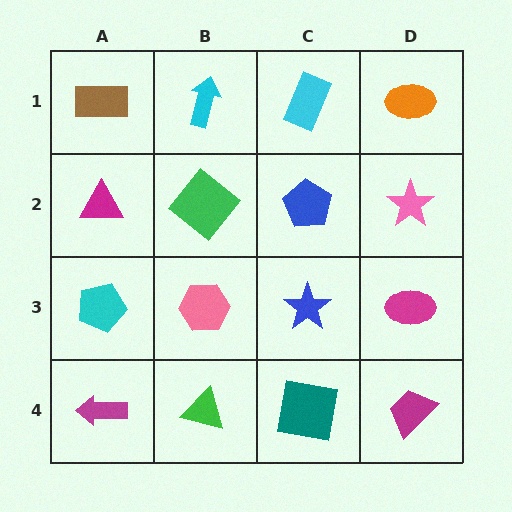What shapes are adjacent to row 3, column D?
A pink star (row 2, column D), a magenta trapezoid (row 4, column D), a blue star (row 3, column C).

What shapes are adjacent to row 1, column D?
A pink star (row 2, column D), a cyan rectangle (row 1, column C).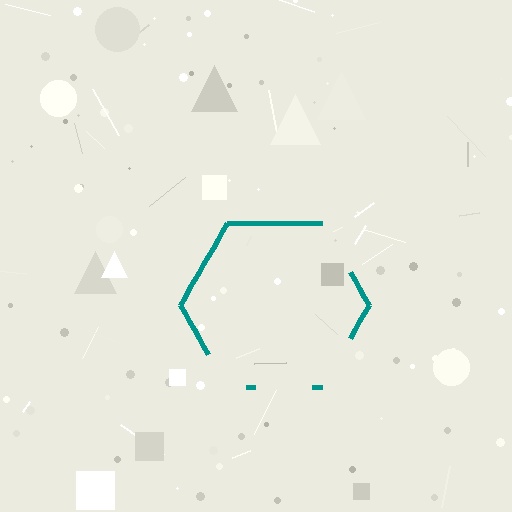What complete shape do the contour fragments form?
The contour fragments form a hexagon.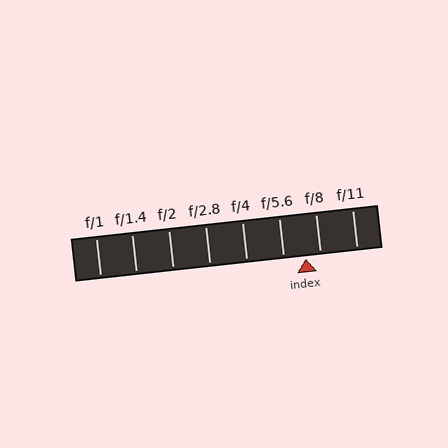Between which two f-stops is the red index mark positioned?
The index mark is between f/5.6 and f/8.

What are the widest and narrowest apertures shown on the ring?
The widest aperture shown is f/1 and the narrowest is f/11.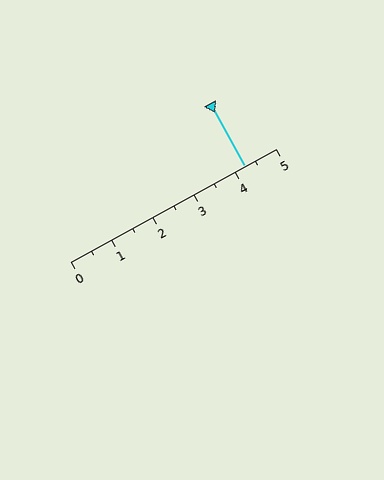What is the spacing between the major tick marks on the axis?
The major ticks are spaced 1 apart.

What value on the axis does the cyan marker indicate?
The marker indicates approximately 4.2.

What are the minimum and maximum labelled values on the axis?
The axis runs from 0 to 5.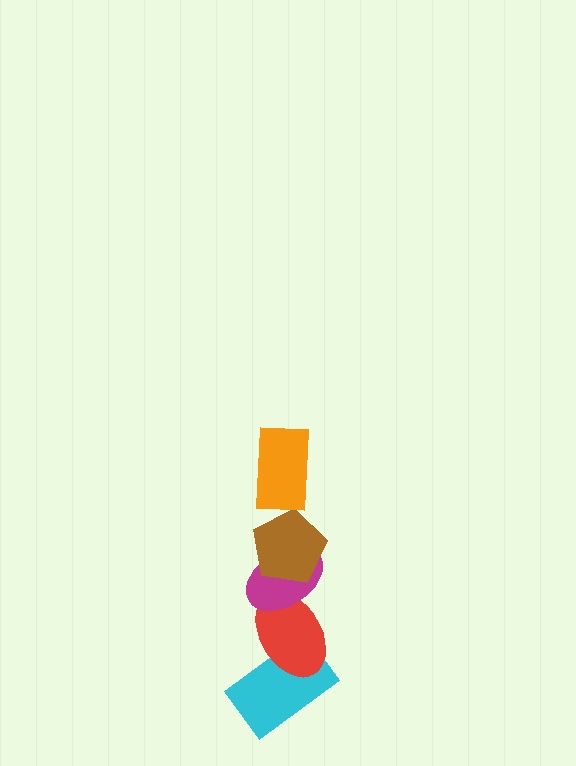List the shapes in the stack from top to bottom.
From top to bottom: the orange rectangle, the brown pentagon, the magenta ellipse, the red ellipse, the cyan rectangle.